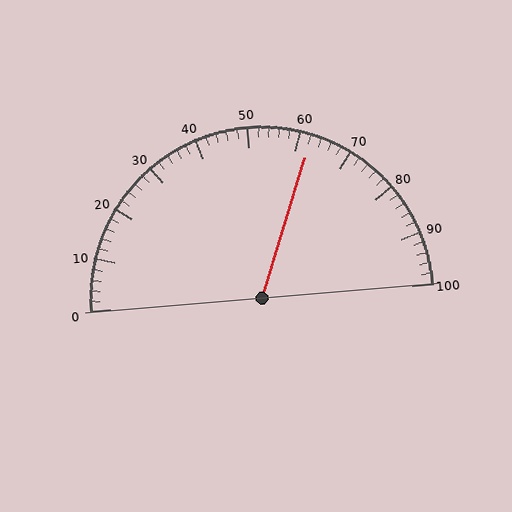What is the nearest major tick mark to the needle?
The nearest major tick mark is 60.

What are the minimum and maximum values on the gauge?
The gauge ranges from 0 to 100.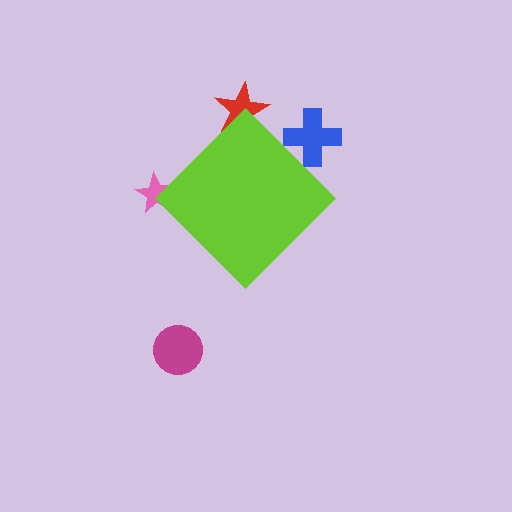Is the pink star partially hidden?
Yes, the pink star is partially hidden behind the lime diamond.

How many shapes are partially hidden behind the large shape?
3 shapes are partially hidden.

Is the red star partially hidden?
Yes, the red star is partially hidden behind the lime diamond.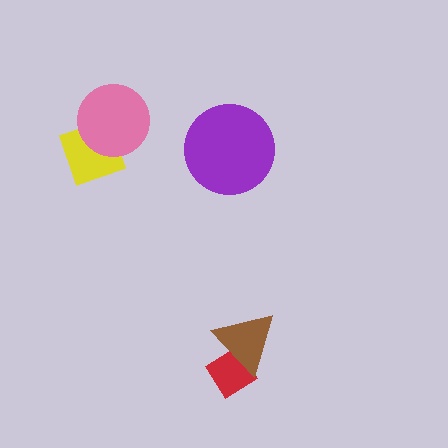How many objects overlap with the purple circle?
0 objects overlap with the purple circle.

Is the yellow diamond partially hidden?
Yes, it is partially covered by another shape.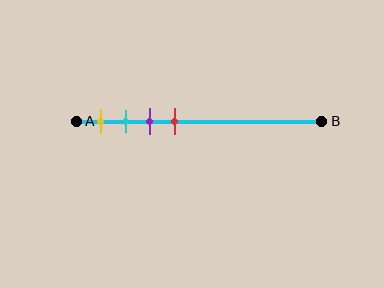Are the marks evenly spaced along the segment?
Yes, the marks are approximately evenly spaced.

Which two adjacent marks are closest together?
The cyan and purple marks are the closest adjacent pair.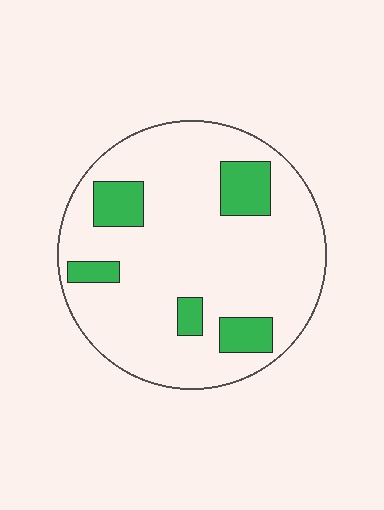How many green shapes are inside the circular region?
5.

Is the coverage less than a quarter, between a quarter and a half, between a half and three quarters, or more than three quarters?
Less than a quarter.